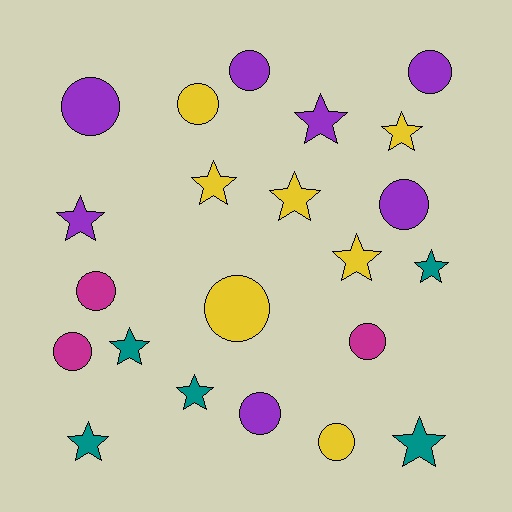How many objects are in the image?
There are 22 objects.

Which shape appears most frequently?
Star, with 11 objects.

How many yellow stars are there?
There are 4 yellow stars.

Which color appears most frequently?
Purple, with 7 objects.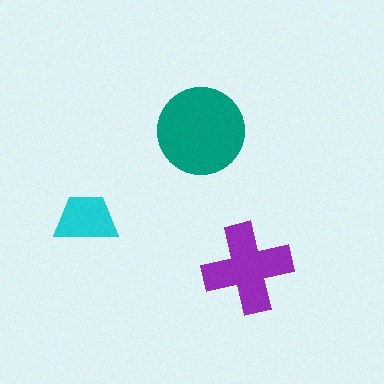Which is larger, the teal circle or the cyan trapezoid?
The teal circle.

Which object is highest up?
The teal circle is topmost.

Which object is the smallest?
The cyan trapezoid.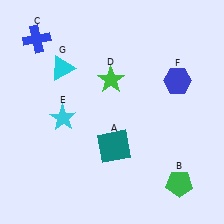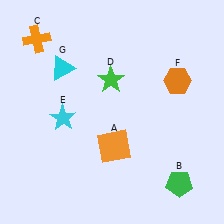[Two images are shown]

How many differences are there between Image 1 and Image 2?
There are 3 differences between the two images.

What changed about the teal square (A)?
In Image 1, A is teal. In Image 2, it changed to orange.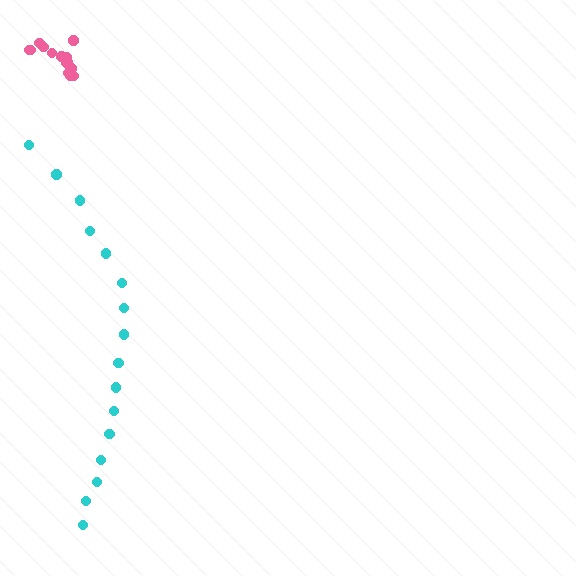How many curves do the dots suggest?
There are 2 distinct paths.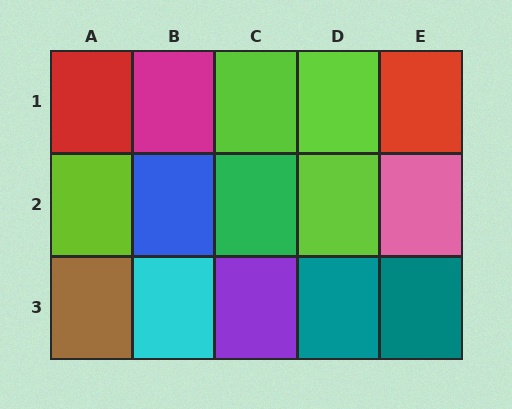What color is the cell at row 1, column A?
Red.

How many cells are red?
2 cells are red.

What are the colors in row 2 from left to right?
Lime, blue, green, lime, pink.